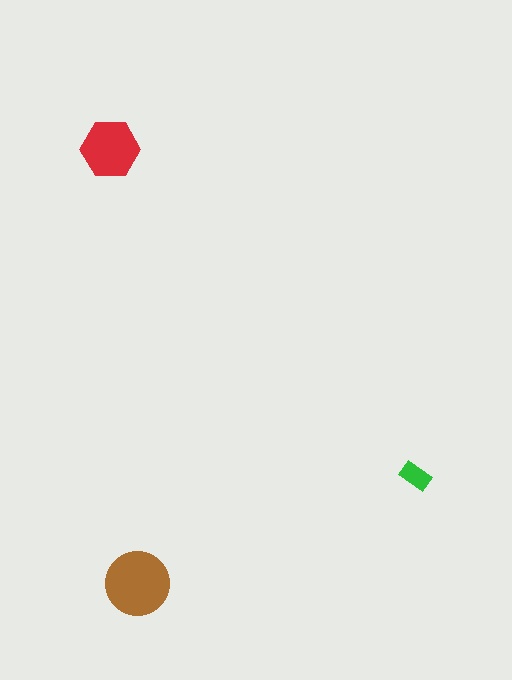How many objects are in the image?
There are 3 objects in the image.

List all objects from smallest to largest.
The green rectangle, the red hexagon, the brown circle.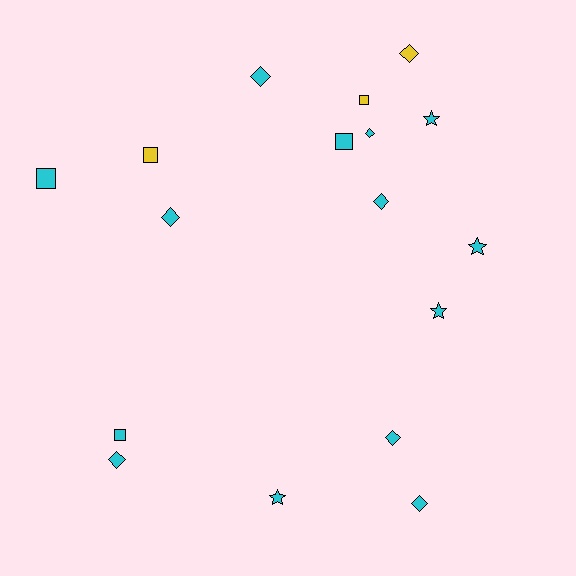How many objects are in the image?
There are 17 objects.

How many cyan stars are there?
There are 4 cyan stars.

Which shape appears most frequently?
Diamond, with 8 objects.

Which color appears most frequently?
Cyan, with 14 objects.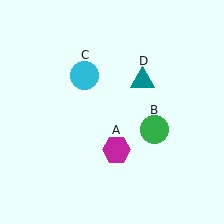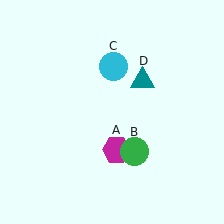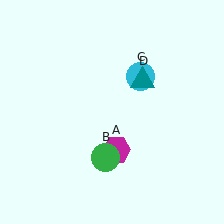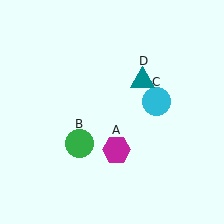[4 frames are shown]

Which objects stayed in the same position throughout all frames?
Magenta hexagon (object A) and teal triangle (object D) remained stationary.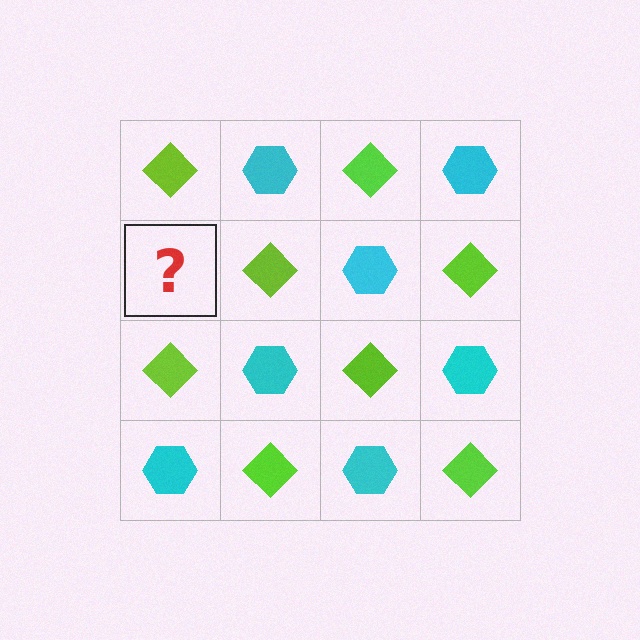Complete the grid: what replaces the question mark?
The question mark should be replaced with a cyan hexagon.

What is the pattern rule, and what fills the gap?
The rule is that it alternates lime diamond and cyan hexagon in a checkerboard pattern. The gap should be filled with a cyan hexagon.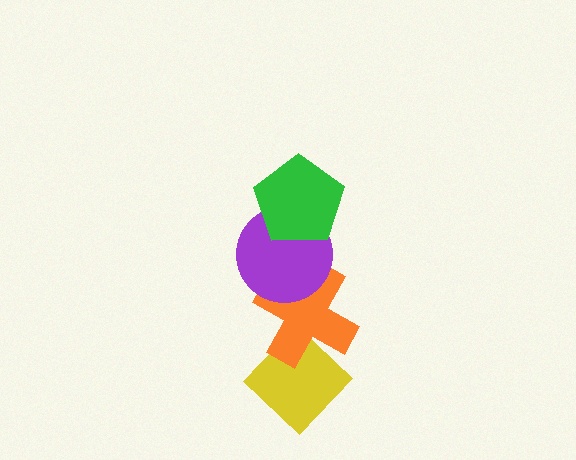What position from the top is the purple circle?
The purple circle is 2nd from the top.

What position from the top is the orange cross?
The orange cross is 3rd from the top.